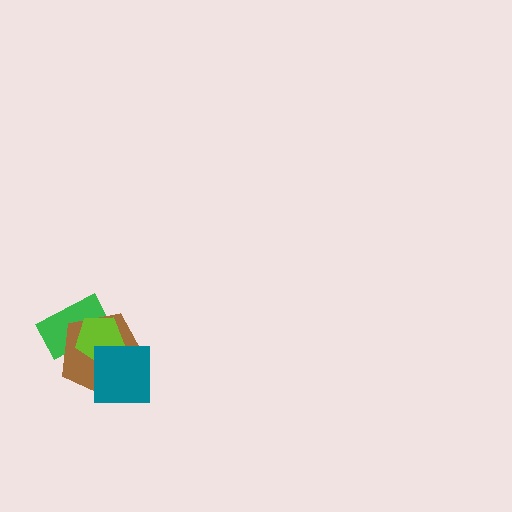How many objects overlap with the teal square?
2 objects overlap with the teal square.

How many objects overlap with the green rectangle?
2 objects overlap with the green rectangle.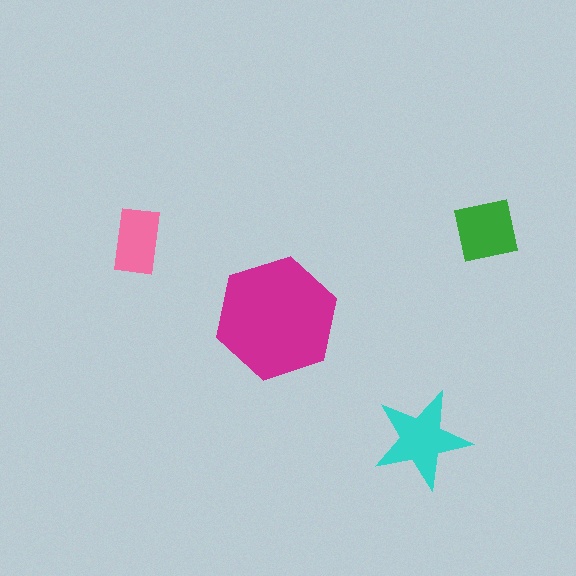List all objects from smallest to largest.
The pink rectangle, the green square, the cyan star, the magenta hexagon.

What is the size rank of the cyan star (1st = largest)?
2nd.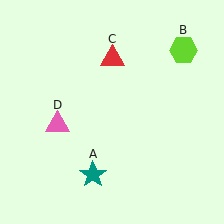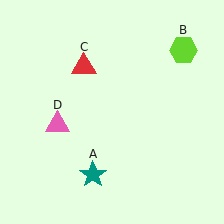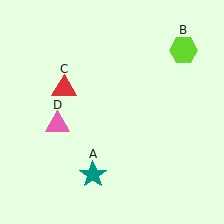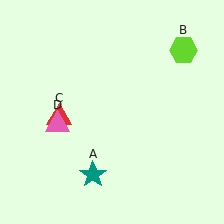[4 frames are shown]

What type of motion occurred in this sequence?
The red triangle (object C) rotated counterclockwise around the center of the scene.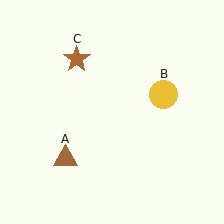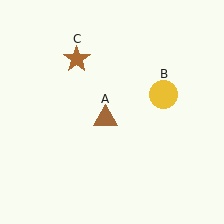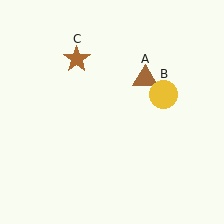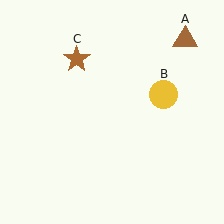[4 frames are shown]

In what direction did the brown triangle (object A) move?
The brown triangle (object A) moved up and to the right.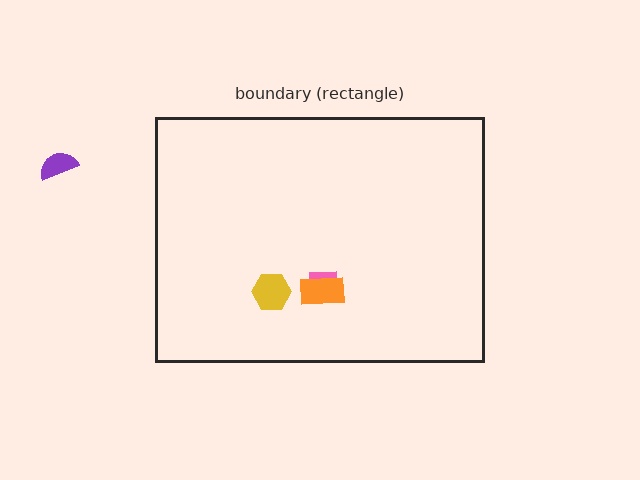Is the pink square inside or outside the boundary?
Inside.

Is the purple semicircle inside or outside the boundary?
Outside.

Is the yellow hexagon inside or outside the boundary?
Inside.